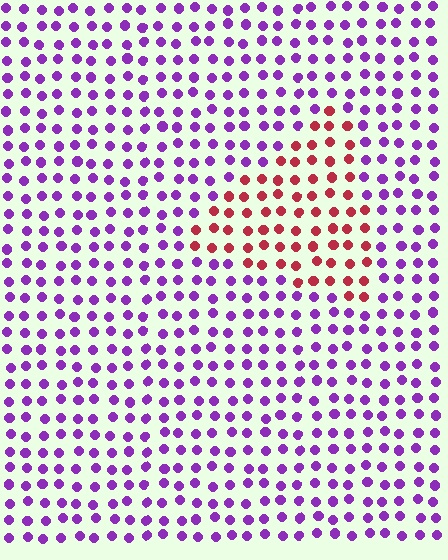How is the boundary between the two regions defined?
The boundary is defined purely by a slight shift in hue (about 69 degrees). Spacing, size, and orientation are identical on both sides.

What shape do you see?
I see a triangle.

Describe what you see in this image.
The image is filled with small purple elements in a uniform arrangement. A triangle-shaped region is visible where the elements are tinted to a slightly different hue, forming a subtle color boundary.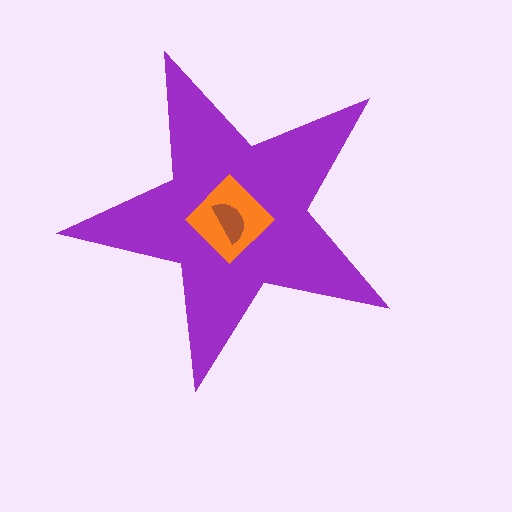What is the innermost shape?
The brown semicircle.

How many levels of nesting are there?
3.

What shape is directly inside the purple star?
The orange diamond.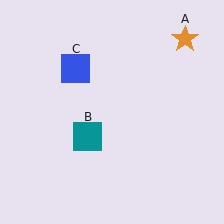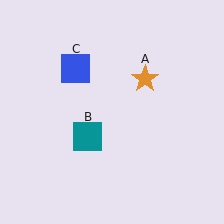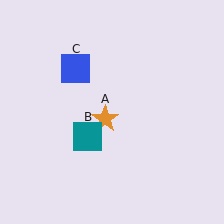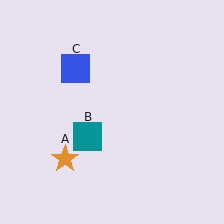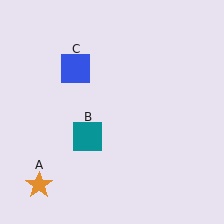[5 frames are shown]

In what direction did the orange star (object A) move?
The orange star (object A) moved down and to the left.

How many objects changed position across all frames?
1 object changed position: orange star (object A).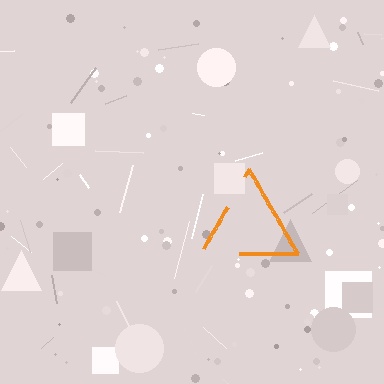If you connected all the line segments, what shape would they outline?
They would outline a triangle.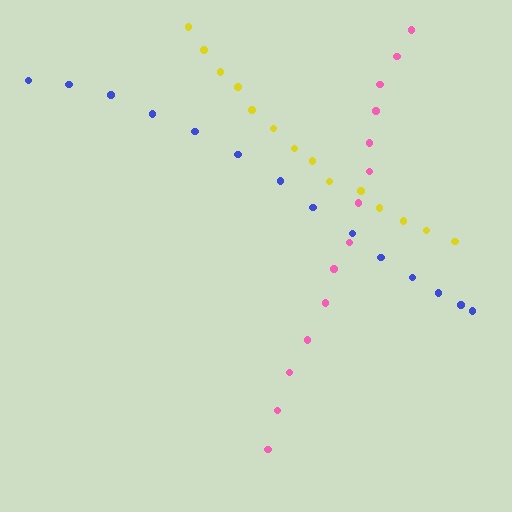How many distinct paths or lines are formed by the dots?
There are 3 distinct paths.